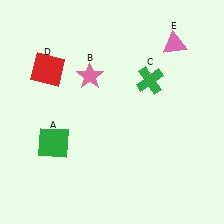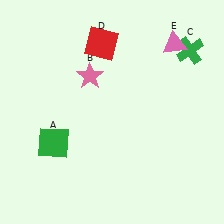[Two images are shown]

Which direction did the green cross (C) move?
The green cross (C) moved right.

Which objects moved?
The objects that moved are: the green cross (C), the red square (D).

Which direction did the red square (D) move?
The red square (D) moved right.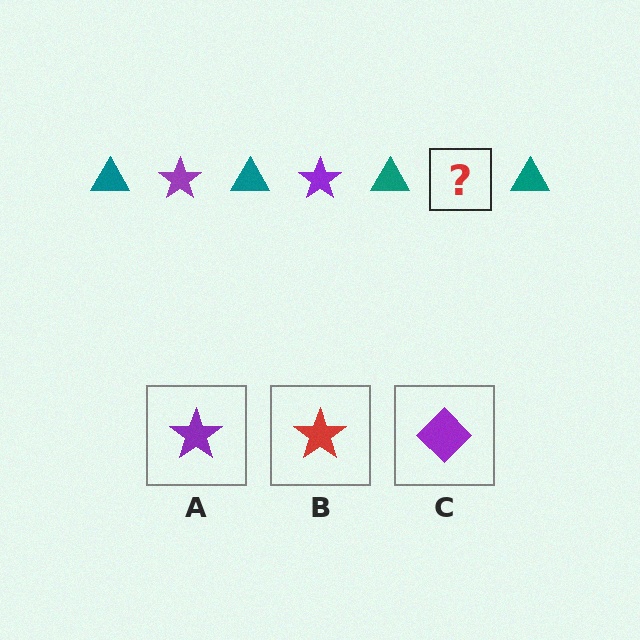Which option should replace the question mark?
Option A.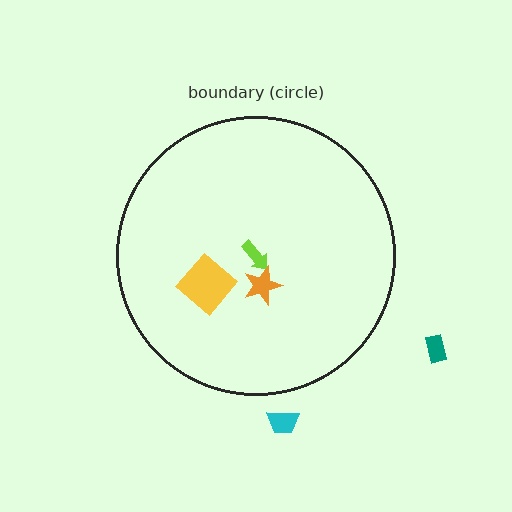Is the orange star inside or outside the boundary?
Inside.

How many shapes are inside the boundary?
3 inside, 2 outside.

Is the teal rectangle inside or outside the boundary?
Outside.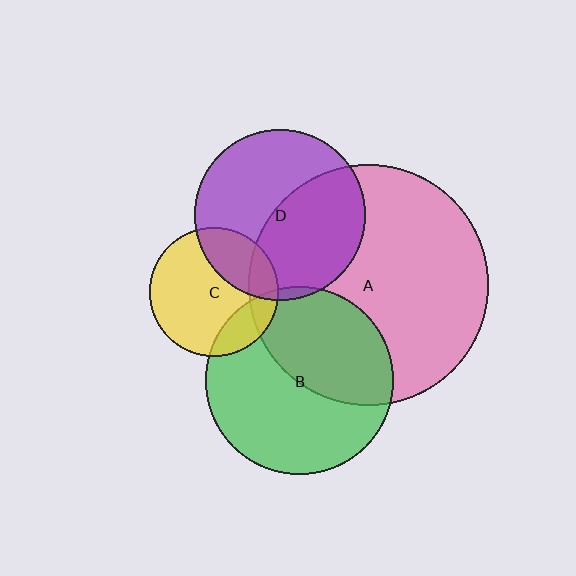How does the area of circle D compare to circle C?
Approximately 1.8 times.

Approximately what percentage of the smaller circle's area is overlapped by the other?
Approximately 20%.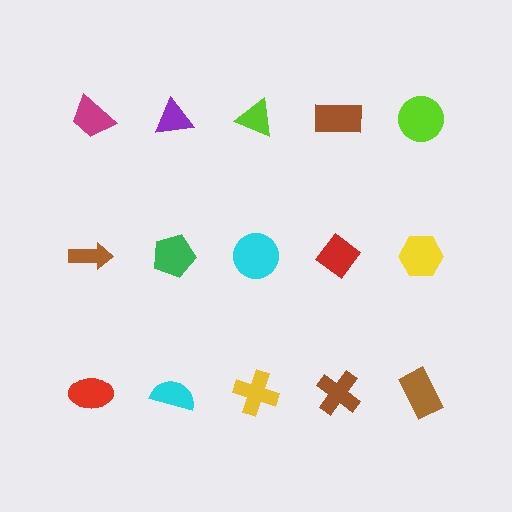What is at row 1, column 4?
A brown rectangle.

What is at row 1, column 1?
A magenta trapezoid.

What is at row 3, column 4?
A brown cross.